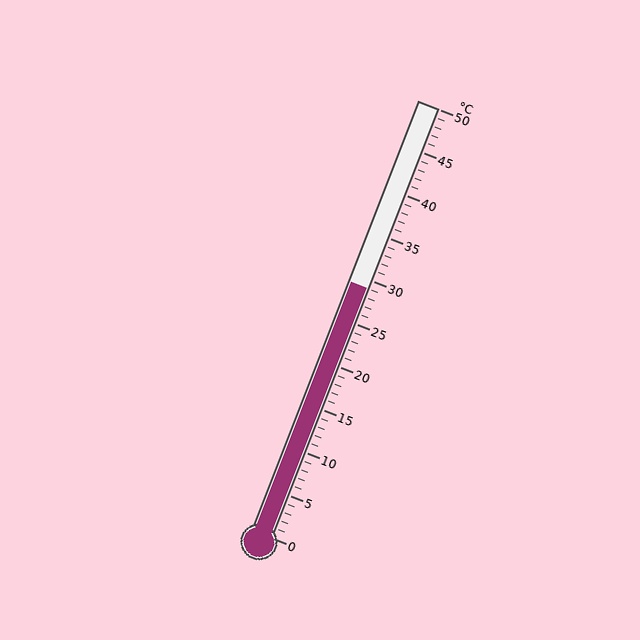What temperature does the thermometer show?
The thermometer shows approximately 29°C.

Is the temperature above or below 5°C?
The temperature is above 5°C.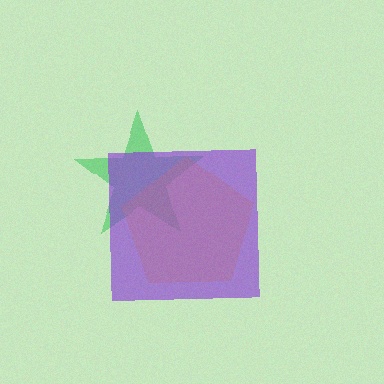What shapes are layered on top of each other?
The layered shapes are: a green star, a yellow pentagon, a purple square.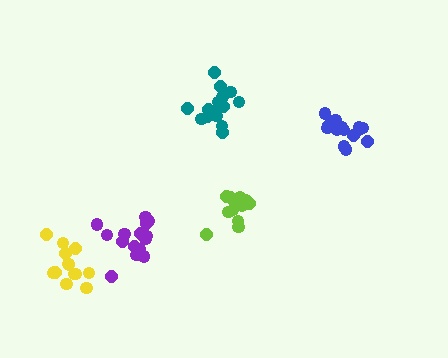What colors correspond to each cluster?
The clusters are colored: lime, purple, yellow, teal, blue.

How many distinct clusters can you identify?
There are 5 distinct clusters.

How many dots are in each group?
Group 1: 13 dots, Group 2: 15 dots, Group 3: 14 dots, Group 4: 16 dots, Group 5: 14 dots (72 total).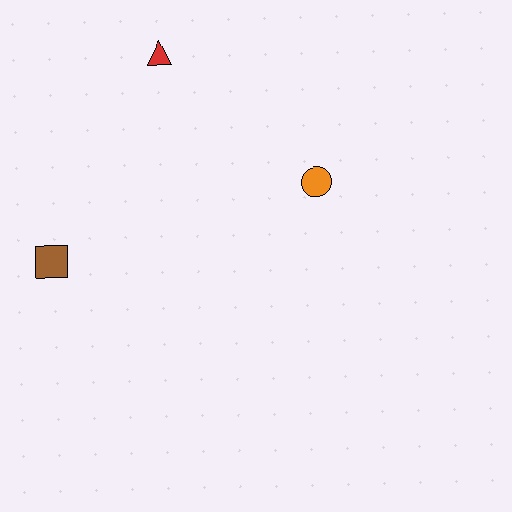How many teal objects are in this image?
There are no teal objects.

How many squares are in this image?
There is 1 square.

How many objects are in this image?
There are 3 objects.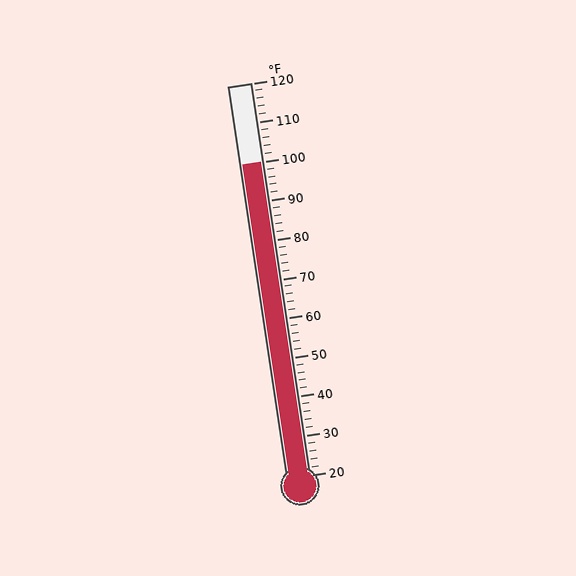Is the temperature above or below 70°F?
The temperature is above 70°F.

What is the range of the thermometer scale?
The thermometer scale ranges from 20°F to 120°F.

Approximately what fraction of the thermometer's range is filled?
The thermometer is filled to approximately 80% of its range.